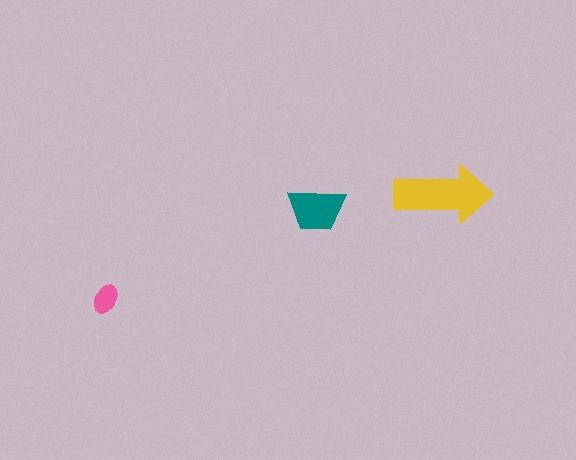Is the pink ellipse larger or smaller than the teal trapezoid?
Smaller.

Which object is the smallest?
The pink ellipse.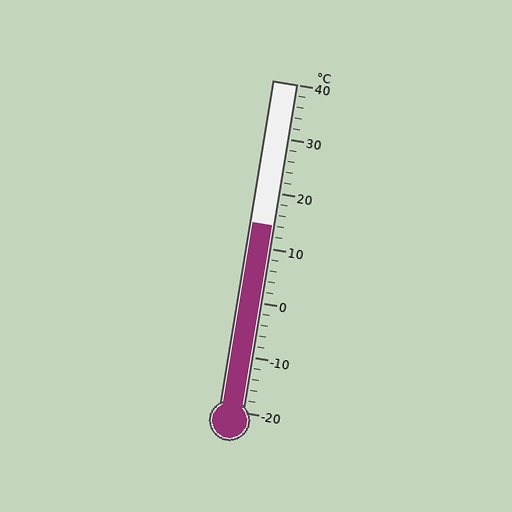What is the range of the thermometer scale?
The thermometer scale ranges from -20°C to 40°C.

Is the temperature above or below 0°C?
The temperature is above 0°C.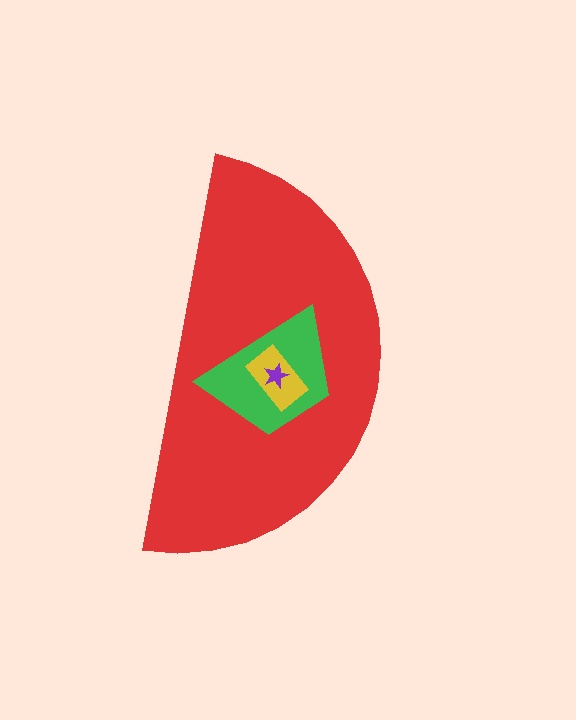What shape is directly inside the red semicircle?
The green trapezoid.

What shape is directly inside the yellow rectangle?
The purple star.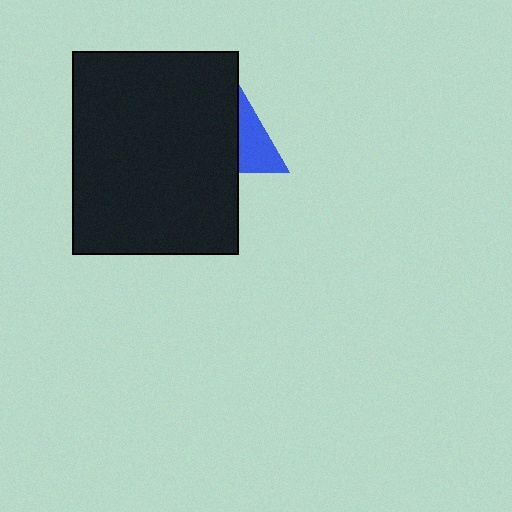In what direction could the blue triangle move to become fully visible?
The blue triangle could move right. That would shift it out from behind the black rectangle entirely.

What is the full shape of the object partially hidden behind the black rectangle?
The partially hidden object is a blue triangle.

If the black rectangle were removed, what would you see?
You would see the complete blue triangle.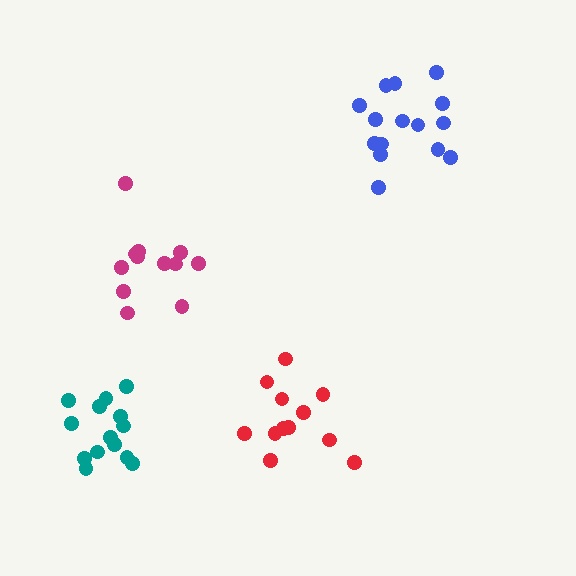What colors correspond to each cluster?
The clusters are colored: magenta, red, blue, teal.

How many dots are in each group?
Group 1: 12 dots, Group 2: 12 dots, Group 3: 16 dots, Group 4: 15 dots (55 total).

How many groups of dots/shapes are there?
There are 4 groups.